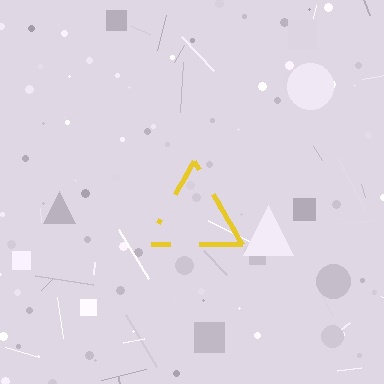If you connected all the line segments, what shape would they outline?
They would outline a triangle.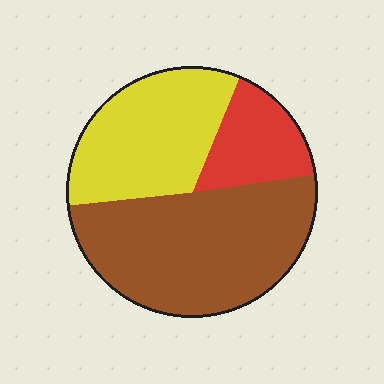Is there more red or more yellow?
Yellow.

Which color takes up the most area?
Brown, at roughly 50%.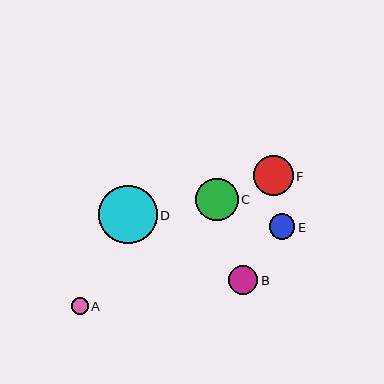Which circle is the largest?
Circle D is the largest with a size of approximately 58 pixels.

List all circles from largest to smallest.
From largest to smallest: D, C, F, B, E, A.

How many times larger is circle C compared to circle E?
Circle C is approximately 1.7 times the size of circle E.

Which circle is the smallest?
Circle A is the smallest with a size of approximately 17 pixels.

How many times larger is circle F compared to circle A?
Circle F is approximately 2.4 times the size of circle A.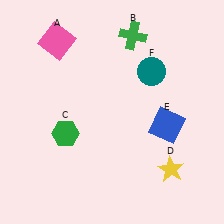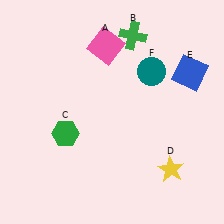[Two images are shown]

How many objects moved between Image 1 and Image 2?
2 objects moved between the two images.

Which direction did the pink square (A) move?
The pink square (A) moved right.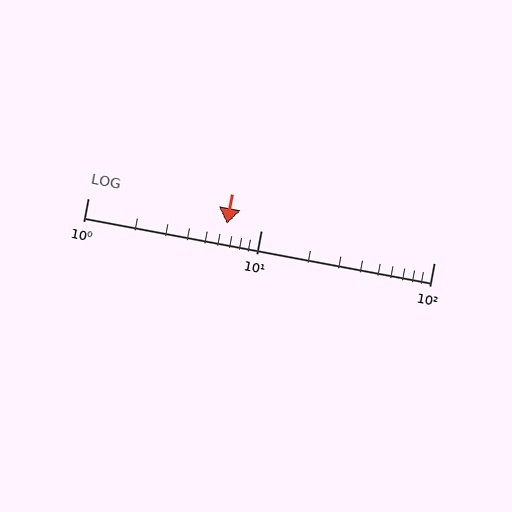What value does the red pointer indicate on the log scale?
The pointer indicates approximately 6.4.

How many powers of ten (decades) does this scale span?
The scale spans 2 decades, from 1 to 100.